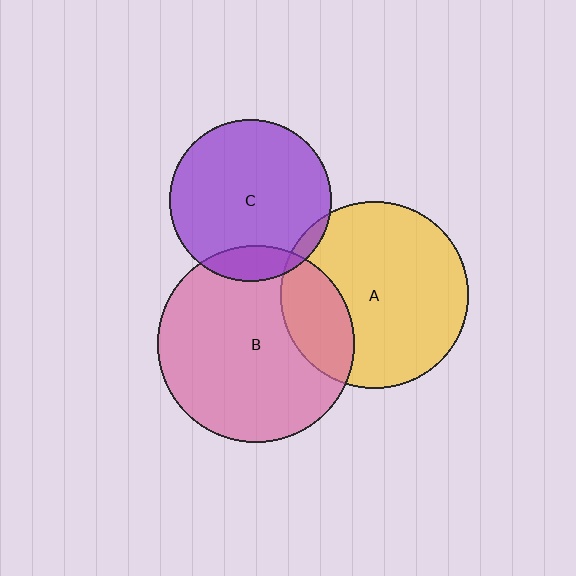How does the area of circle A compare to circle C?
Approximately 1.3 times.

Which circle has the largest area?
Circle B (pink).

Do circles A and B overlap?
Yes.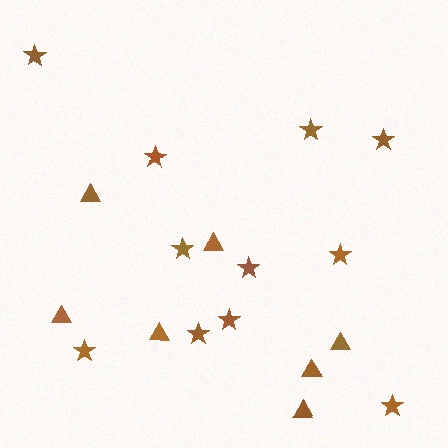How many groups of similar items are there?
There are 2 groups: one group of triangles (7) and one group of stars (11).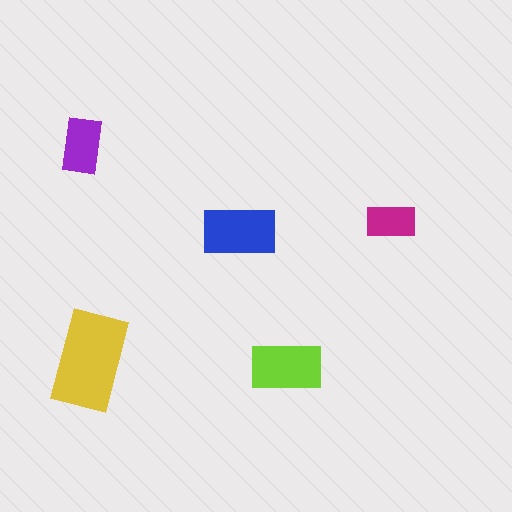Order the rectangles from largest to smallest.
the yellow one, the blue one, the lime one, the purple one, the magenta one.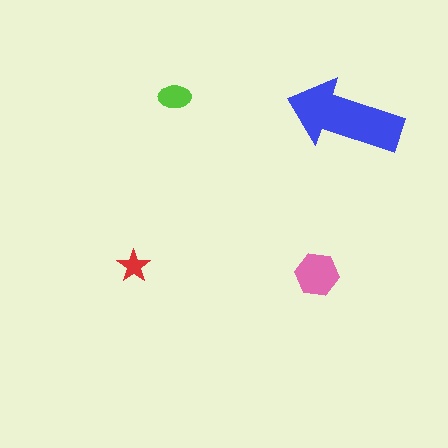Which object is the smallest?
The red star.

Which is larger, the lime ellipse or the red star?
The lime ellipse.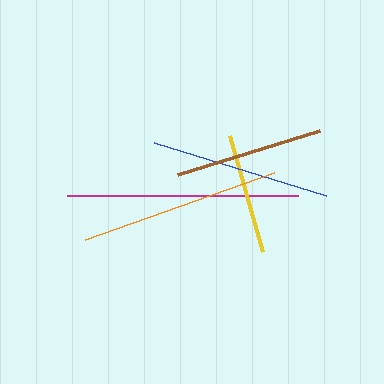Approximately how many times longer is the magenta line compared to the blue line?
The magenta line is approximately 1.3 times the length of the blue line.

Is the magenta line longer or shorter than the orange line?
The magenta line is longer than the orange line.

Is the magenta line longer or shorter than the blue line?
The magenta line is longer than the blue line.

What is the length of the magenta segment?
The magenta segment is approximately 231 pixels long.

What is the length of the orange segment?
The orange segment is approximately 200 pixels long.